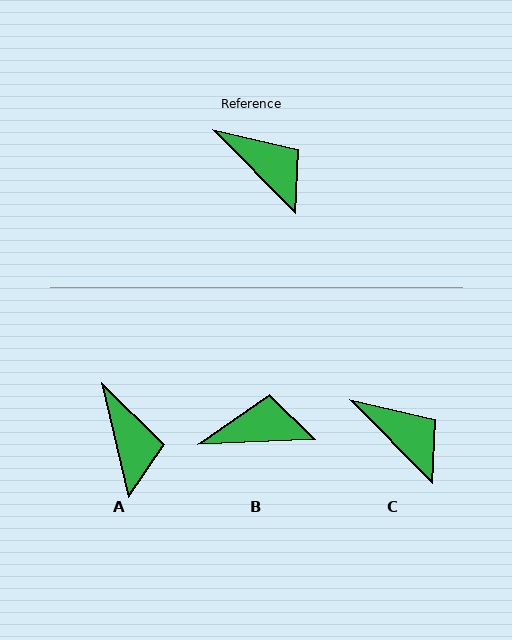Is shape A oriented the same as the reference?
No, it is off by about 31 degrees.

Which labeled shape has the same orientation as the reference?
C.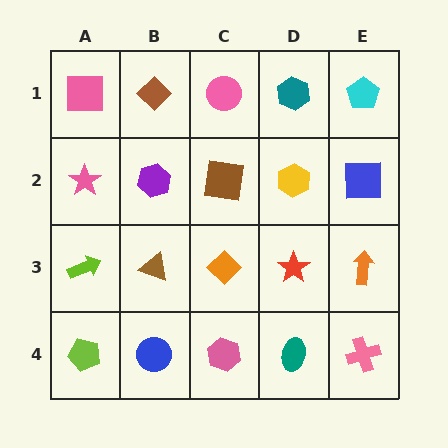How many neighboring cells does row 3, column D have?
4.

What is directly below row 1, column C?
A brown square.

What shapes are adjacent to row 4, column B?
A brown triangle (row 3, column B), a lime pentagon (row 4, column A), a pink hexagon (row 4, column C).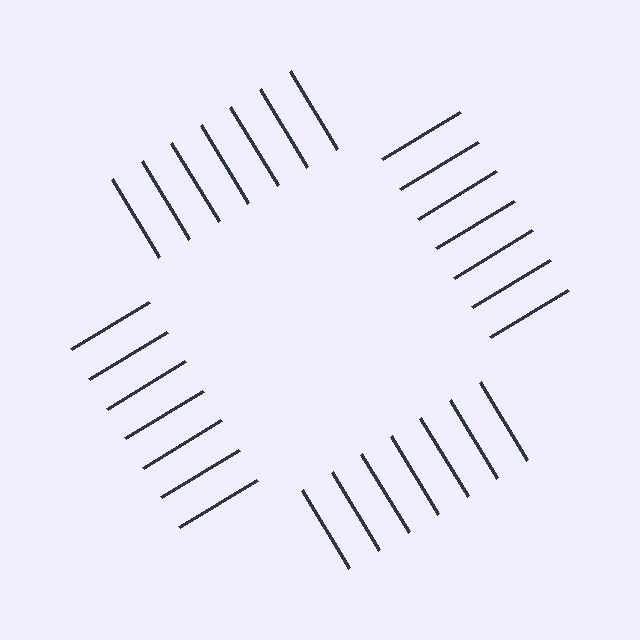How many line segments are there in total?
28 — 7 along each of the 4 edges.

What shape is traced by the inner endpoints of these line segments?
An illusory square — the line segments terminate on its edges but no continuous stroke is drawn.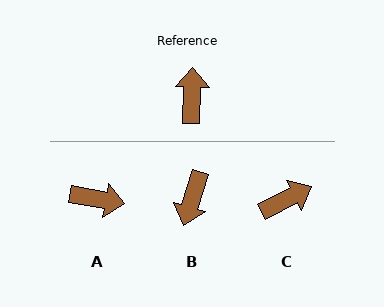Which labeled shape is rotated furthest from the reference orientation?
B, about 165 degrees away.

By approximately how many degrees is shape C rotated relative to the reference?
Approximately 61 degrees clockwise.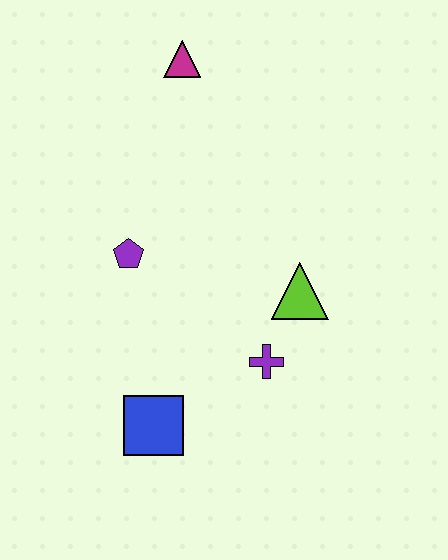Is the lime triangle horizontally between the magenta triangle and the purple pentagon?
No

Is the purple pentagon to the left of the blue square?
Yes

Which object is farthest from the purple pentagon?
The magenta triangle is farthest from the purple pentagon.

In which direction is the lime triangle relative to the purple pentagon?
The lime triangle is to the right of the purple pentagon.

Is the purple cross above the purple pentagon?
No